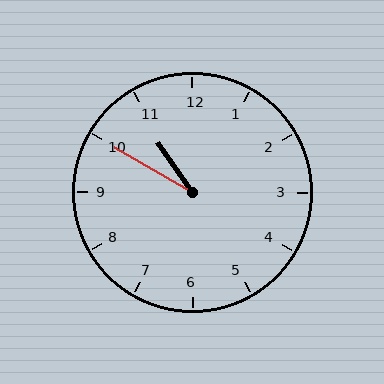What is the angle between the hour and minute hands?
Approximately 25 degrees.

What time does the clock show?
10:50.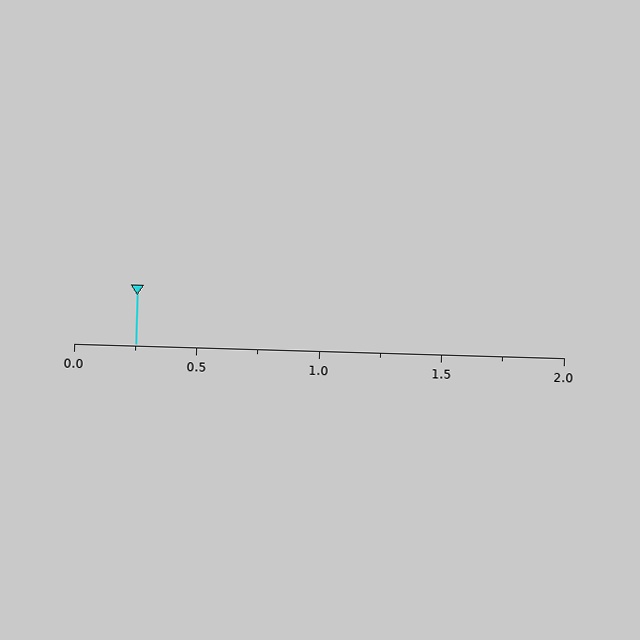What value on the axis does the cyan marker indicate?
The marker indicates approximately 0.25.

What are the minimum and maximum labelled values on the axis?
The axis runs from 0.0 to 2.0.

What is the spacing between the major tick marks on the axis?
The major ticks are spaced 0.5 apart.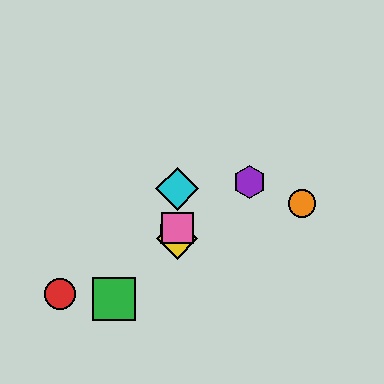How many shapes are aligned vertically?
4 shapes (the blue hexagon, the yellow diamond, the cyan diamond, the pink square) are aligned vertically.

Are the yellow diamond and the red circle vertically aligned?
No, the yellow diamond is at x≈177 and the red circle is at x≈60.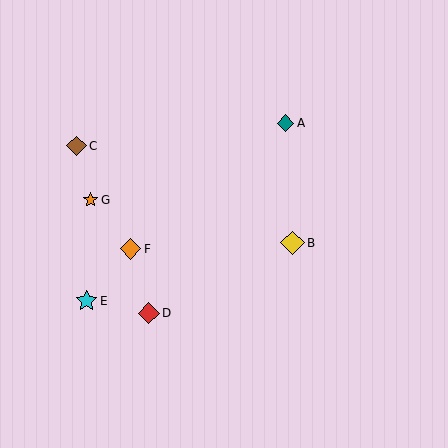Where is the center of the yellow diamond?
The center of the yellow diamond is at (293, 243).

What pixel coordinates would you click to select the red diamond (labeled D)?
Click at (149, 313) to select the red diamond D.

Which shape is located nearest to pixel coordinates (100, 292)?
The cyan star (labeled E) at (86, 301) is nearest to that location.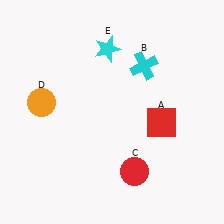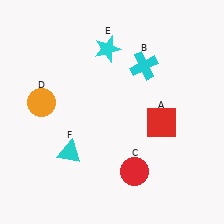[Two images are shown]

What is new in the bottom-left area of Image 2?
A cyan triangle (F) was added in the bottom-left area of Image 2.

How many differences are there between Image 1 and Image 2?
There is 1 difference between the two images.